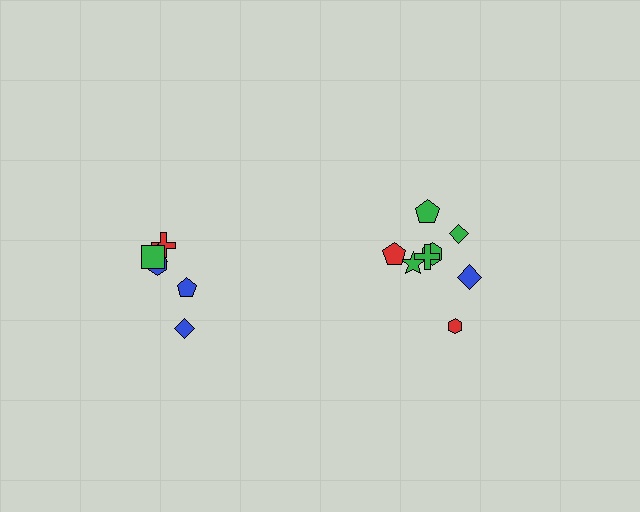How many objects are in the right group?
There are 8 objects.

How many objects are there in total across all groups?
There are 14 objects.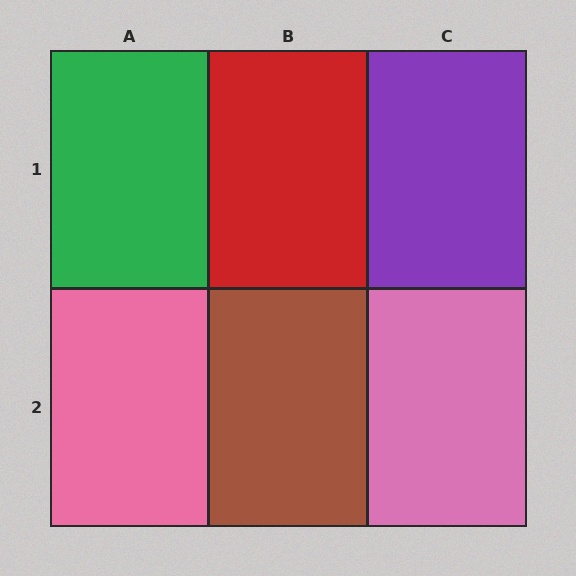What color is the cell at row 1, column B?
Red.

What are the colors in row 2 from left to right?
Pink, brown, pink.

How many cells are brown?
1 cell is brown.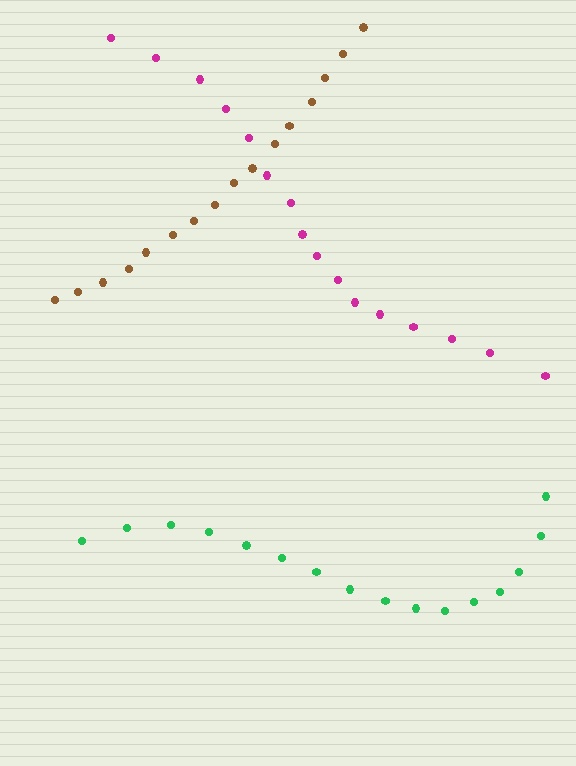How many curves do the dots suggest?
There are 3 distinct paths.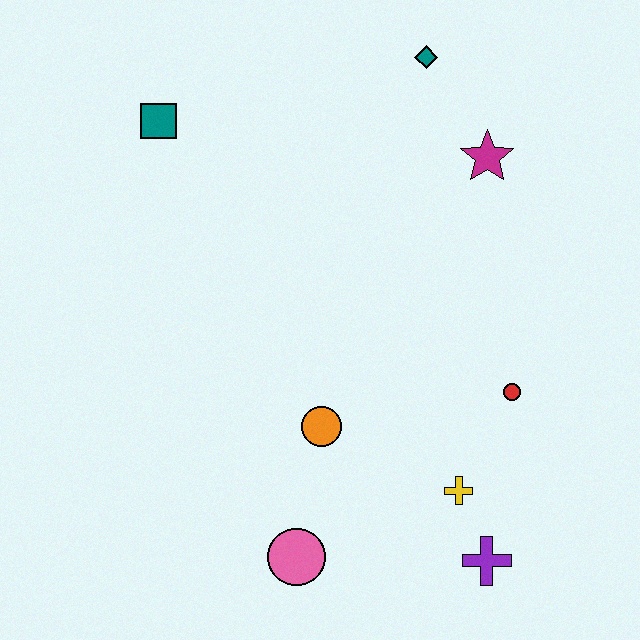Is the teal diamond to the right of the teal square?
Yes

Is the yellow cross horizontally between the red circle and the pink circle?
Yes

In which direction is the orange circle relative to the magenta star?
The orange circle is below the magenta star.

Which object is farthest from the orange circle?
The teal diamond is farthest from the orange circle.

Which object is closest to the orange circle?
The pink circle is closest to the orange circle.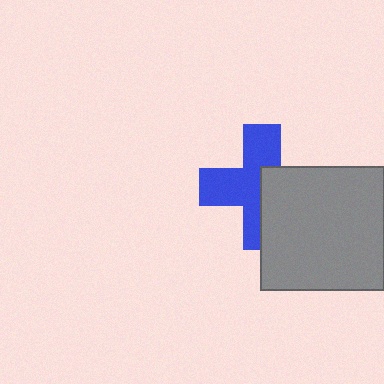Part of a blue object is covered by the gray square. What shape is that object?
It is a cross.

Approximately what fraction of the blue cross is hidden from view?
Roughly 43% of the blue cross is hidden behind the gray square.